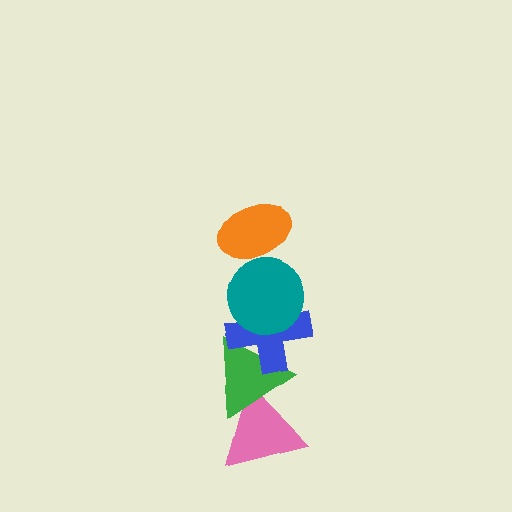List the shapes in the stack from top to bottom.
From top to bottom: the orange ellipse, the teal circle, the blue cross, the green triangle, the pink triangle.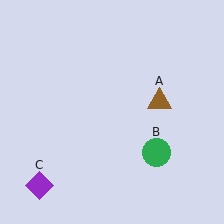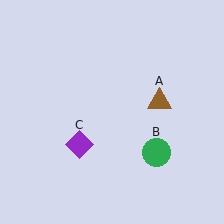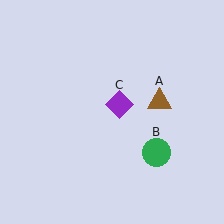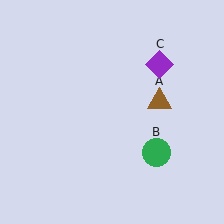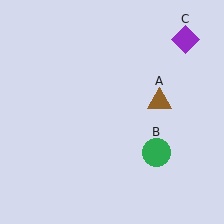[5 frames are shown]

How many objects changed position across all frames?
1 object changed position: purple diamond (object C).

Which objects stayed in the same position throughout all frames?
Brown triangle (object A) and green circle (object B) remained stationary.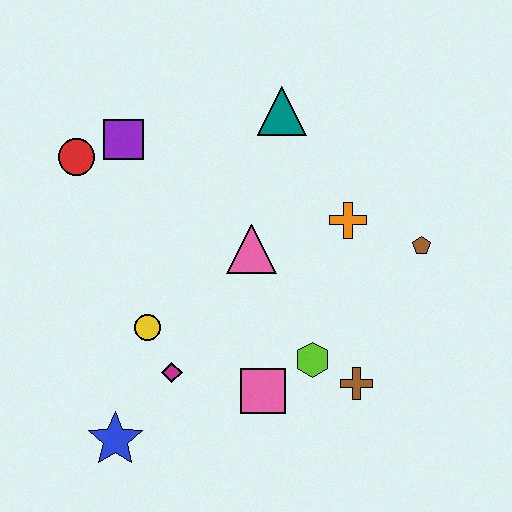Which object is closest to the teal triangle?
The orange cross is closest to the teal triangle.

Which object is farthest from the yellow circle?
The brown pentagon is farthest from the yellow circle.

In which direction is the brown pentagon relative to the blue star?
The brown pentagon is to the right of the blue star.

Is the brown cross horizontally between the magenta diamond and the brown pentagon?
Yes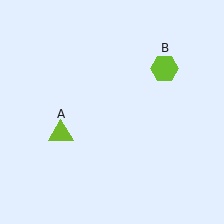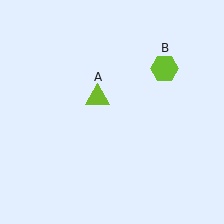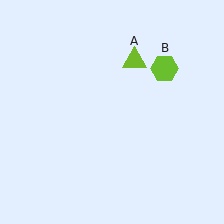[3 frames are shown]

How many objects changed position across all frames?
1 object changed position: lime triangle (object A).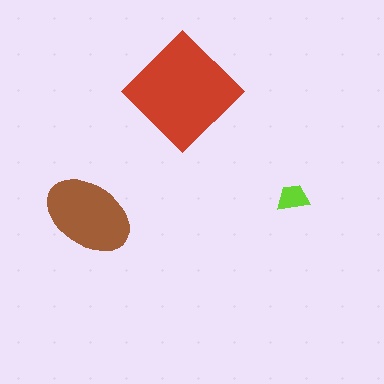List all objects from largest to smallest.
The red diamond, the brown ellipse, the lime trapezoid.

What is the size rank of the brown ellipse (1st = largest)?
2nd.